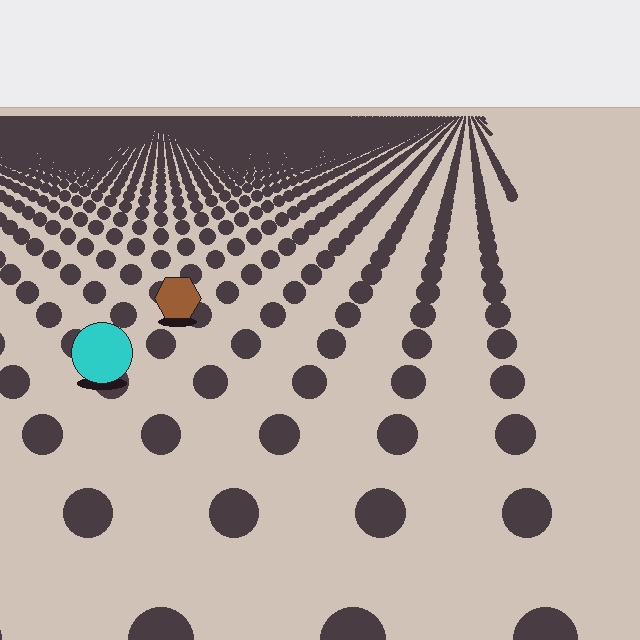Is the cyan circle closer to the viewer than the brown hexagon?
Yes. The cyan circle is closer — you can tell from the texture gradient: the ground texture is coarser near it.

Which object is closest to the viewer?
The cyan circle is closest. The texture marks near it are larger and more spread out.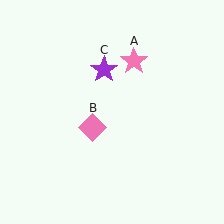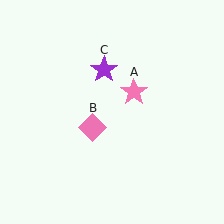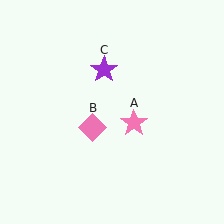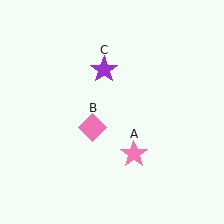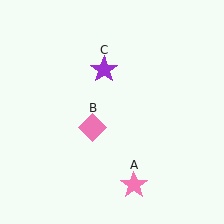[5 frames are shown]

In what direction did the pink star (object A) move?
The pink star (object A) moved down.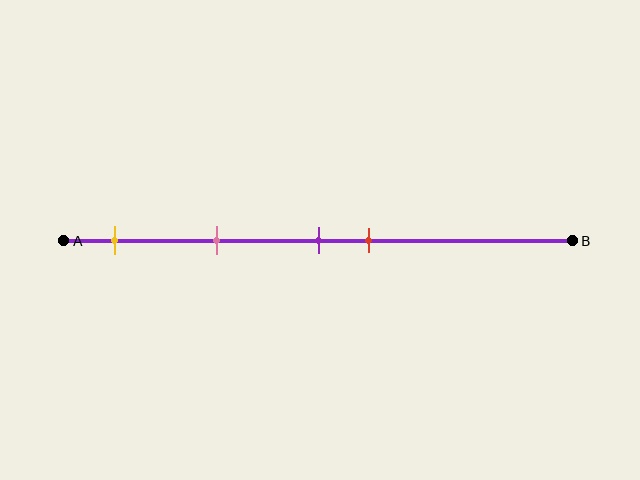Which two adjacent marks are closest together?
The purple and red marks are the closest adjacent pair.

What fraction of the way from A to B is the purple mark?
The purple mark is approximately 50% (0.5) of the way from A to B.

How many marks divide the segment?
There are 4 marks dividing the segment.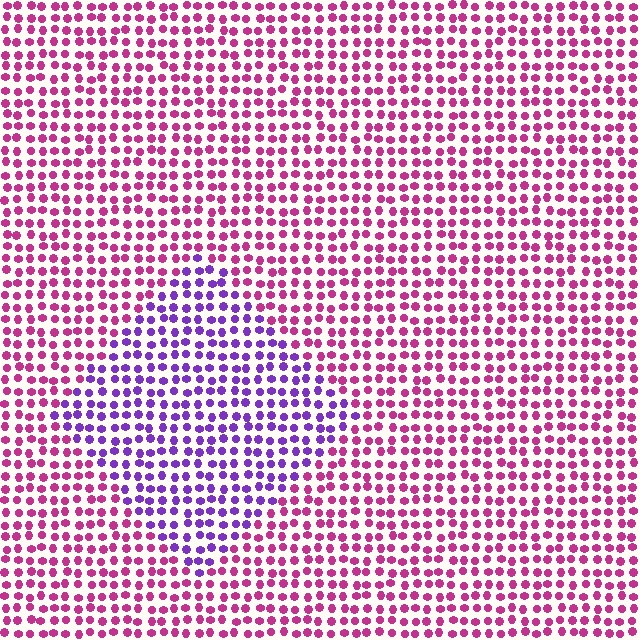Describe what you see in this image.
The image is filled with small magenta elements in a uniform arrangement. A diamond-shaped region is visible where the elements are tinted to a slightly different hue, forming a subtle color boundary.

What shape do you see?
I see a diamond.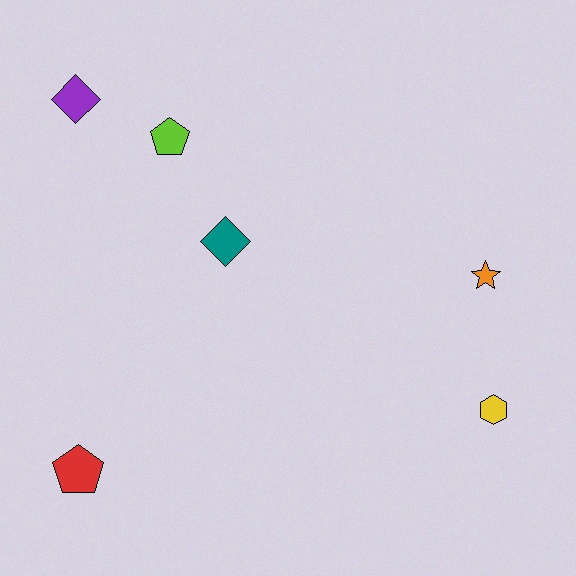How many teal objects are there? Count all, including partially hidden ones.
There is 1 teal object.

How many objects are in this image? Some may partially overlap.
There are 6 objects.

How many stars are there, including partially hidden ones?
There is 1 star.